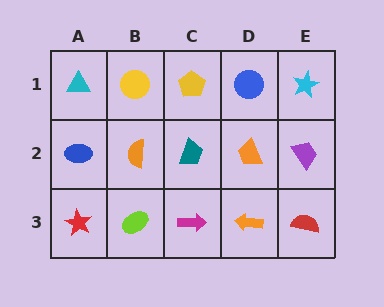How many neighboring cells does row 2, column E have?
3.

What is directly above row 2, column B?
A yellow circle.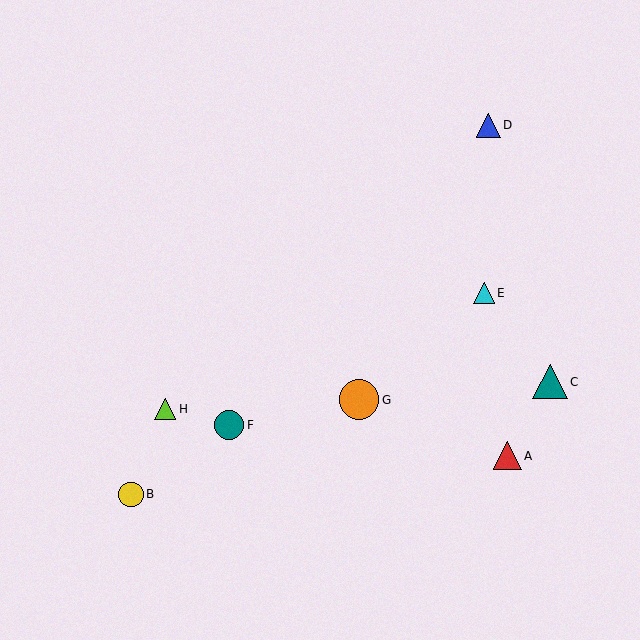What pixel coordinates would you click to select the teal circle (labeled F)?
Click at (229, 425) to select the teal circle F.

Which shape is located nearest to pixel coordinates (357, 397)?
The orange circle (labeled G) at (359, 400) is nearest to that location.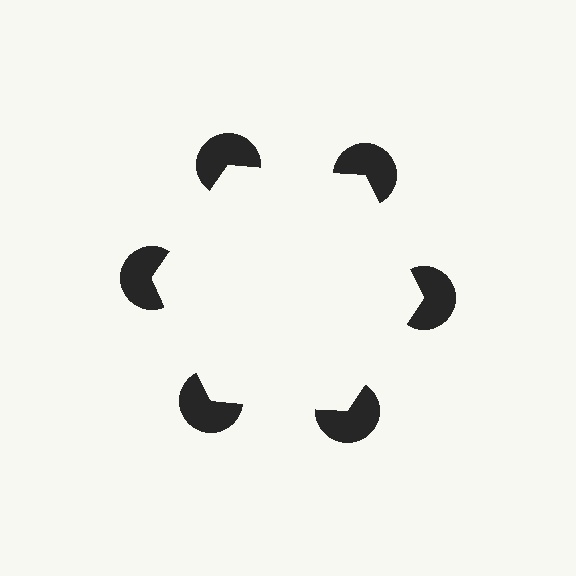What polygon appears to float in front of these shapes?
An illusory hexagon — its edges are inferred from the aligned wedge cuts in the pac-man discs, not physically drawn.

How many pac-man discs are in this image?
There are 6 — one at each vertex of the illusory hexagon.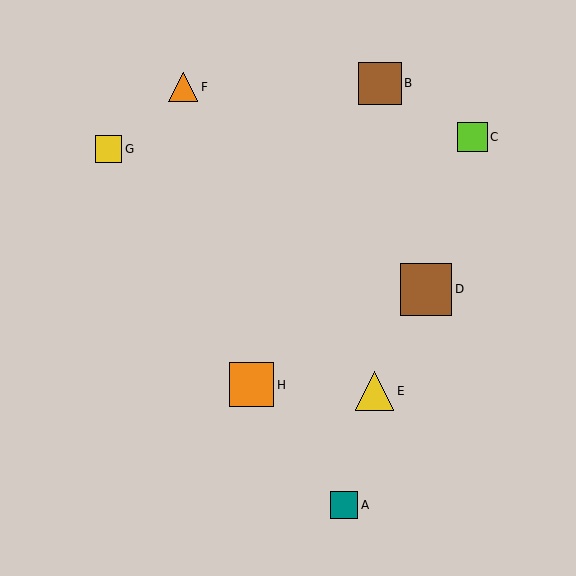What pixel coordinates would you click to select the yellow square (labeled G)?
Click at (109, 149) to select the yellow square G.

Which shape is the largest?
The brown square (labeled D) is the largest.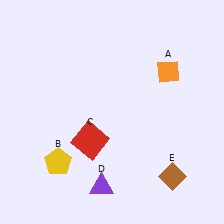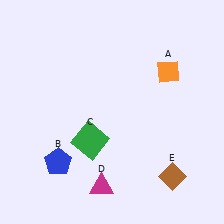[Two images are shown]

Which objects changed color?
B changed from yellow to blue. C changed from red to green. D changed from purple to magenta.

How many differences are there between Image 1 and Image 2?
There are 3 differences between the two images.